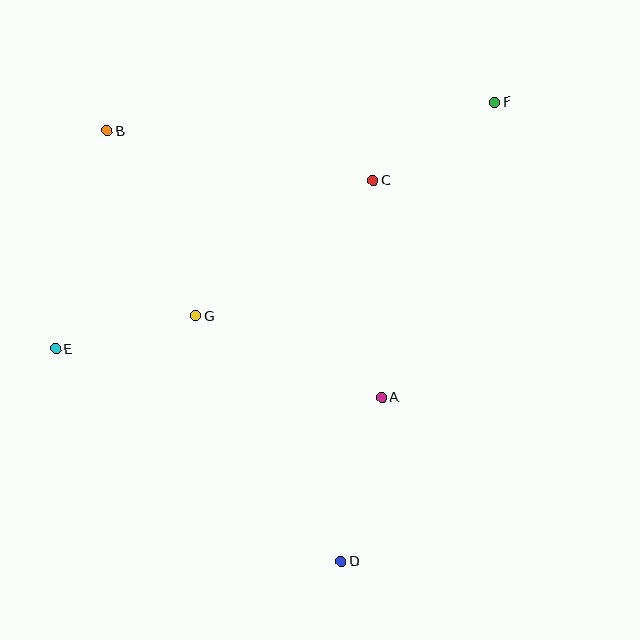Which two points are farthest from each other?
Points E and F are farthest from each other.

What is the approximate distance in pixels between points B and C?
The distance between B and C is approximately 271 pixels.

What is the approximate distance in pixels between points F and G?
The distance between F and G is approximately 368 pixels.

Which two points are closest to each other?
Points E and G are closest to each other.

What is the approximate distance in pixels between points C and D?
The distance between C and D is approximately 382 pixels.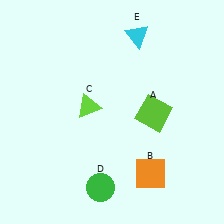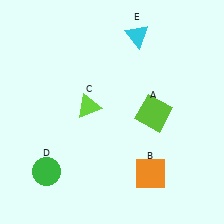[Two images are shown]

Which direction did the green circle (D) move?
The green circle (D) moved left.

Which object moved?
The green circle (D) moved left.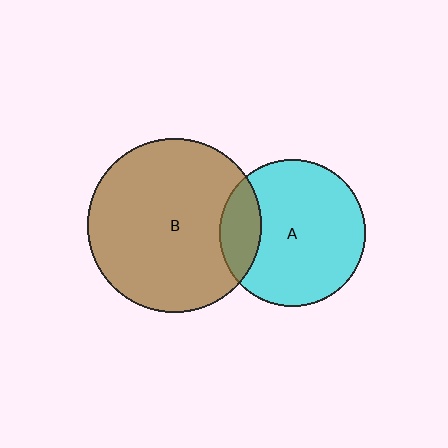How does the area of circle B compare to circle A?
Approximately 1.4 times.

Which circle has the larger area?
Circle B (brown).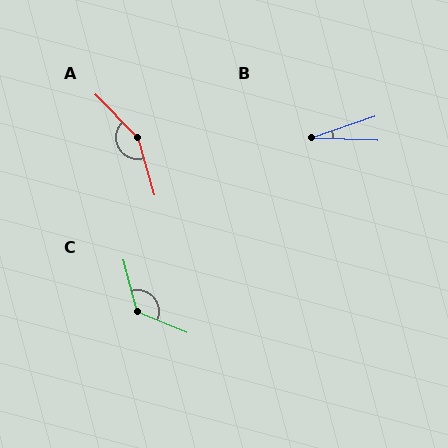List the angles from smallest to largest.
B (21°), C (128°), A (152°).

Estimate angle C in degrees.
Approximately 128 degrees.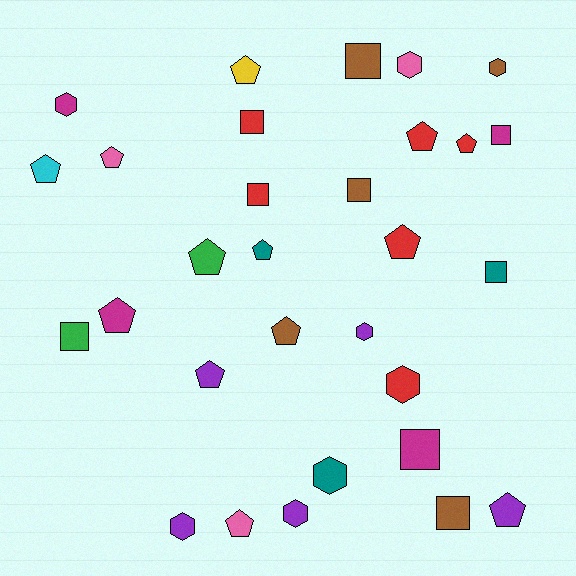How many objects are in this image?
There are 30 objects.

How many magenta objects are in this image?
There are 4 magenta objects.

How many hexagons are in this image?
There are 8 hexagons.